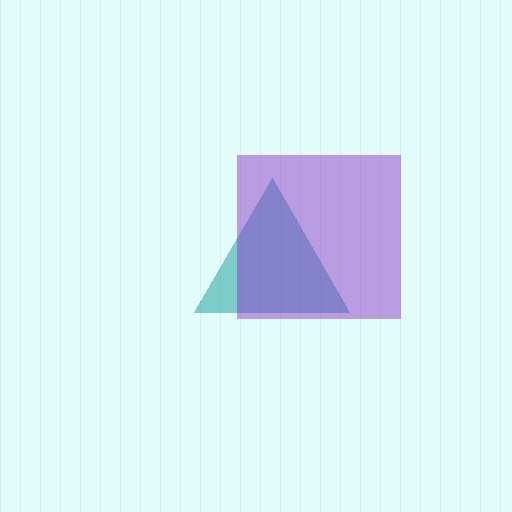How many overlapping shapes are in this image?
There are 2 overlapping shapes in the image.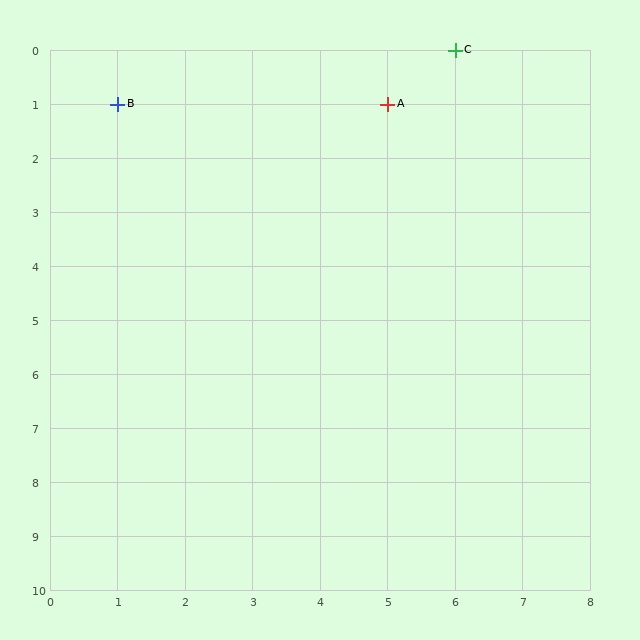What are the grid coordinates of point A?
Point A is at grid coordinates (5, 1).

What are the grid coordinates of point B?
Point B is at grid coordinates (1, 1).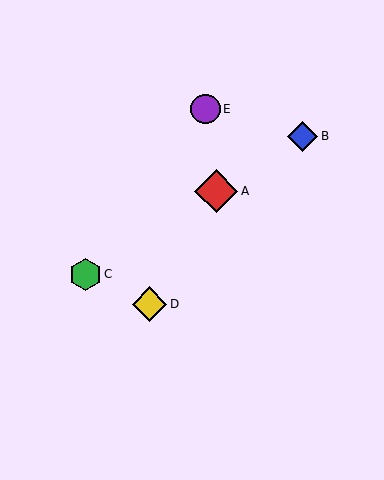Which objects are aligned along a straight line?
Objects A, B, C are aligned along a straight line.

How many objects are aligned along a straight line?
3 objects (A, B, C) are aligned along a straight line.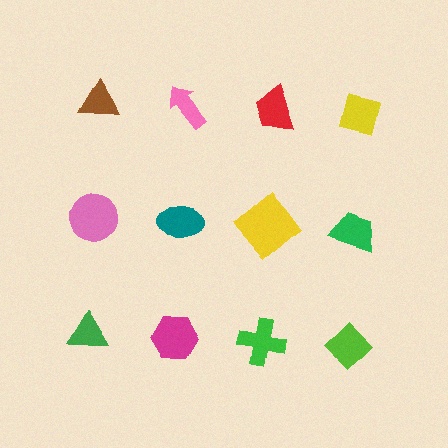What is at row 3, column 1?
A green triangle.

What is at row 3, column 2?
A magenta hexagon.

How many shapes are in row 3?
4 shapes.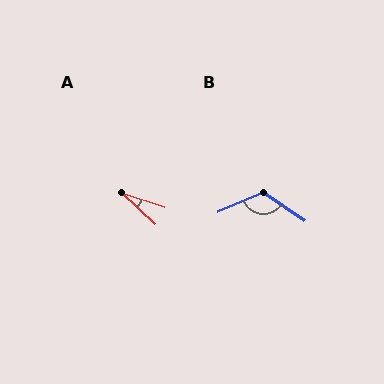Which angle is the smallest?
A, at approximately 24 degrees.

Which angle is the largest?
B, at approximately 123 degrees.